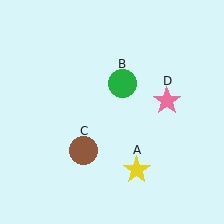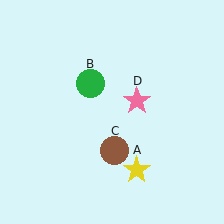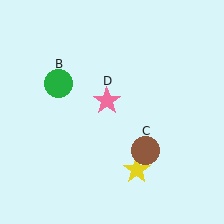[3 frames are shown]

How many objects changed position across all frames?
3 objects changed position: green circle (object B), brown circle (object C), pink star (object D).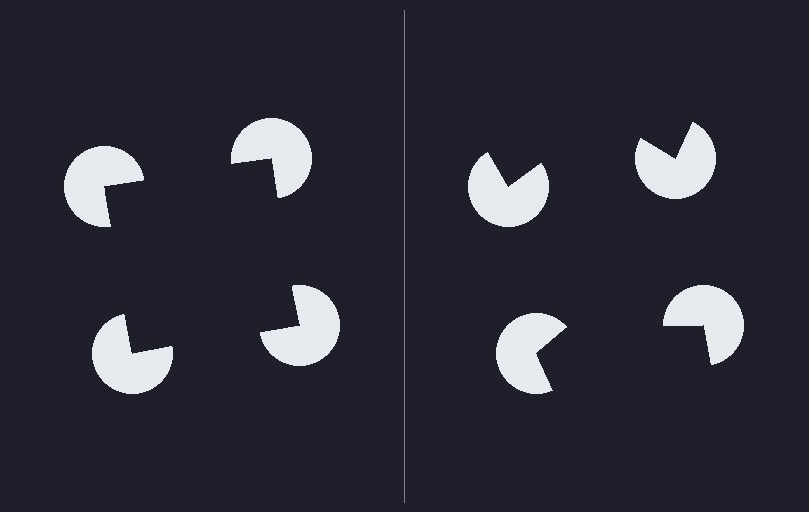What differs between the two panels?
The pac-man discs are positioned identically on both sides; only the wedge orientations differ. On the left they align to a square; on the right they are misaligned.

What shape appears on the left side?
An illusory square.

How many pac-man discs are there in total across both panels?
8 — 4 on each side.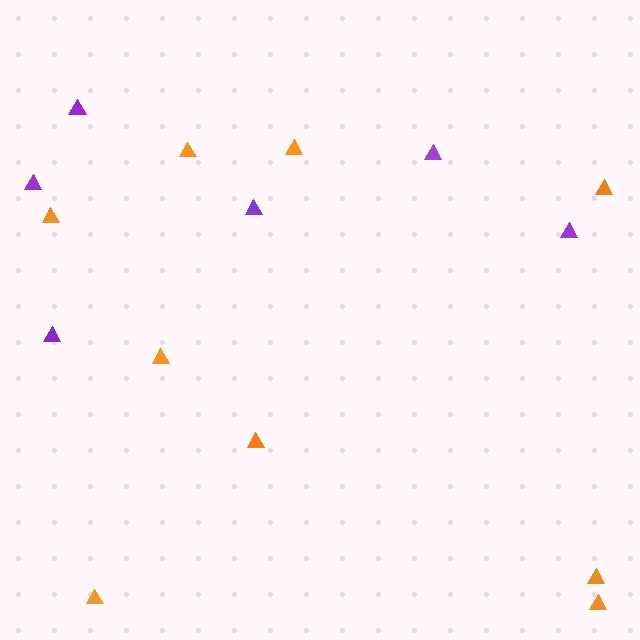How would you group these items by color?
There are 2 groups: one group of orange triangles (9) and one group of purple triangles (6).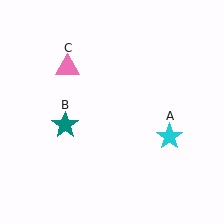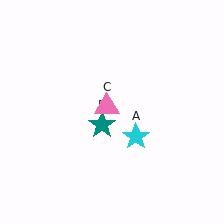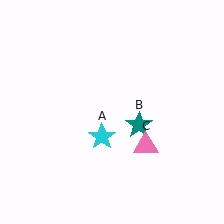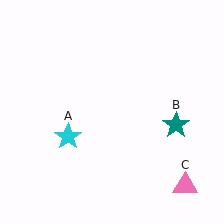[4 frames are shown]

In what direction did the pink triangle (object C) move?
The pink triangle (object C) moved down and to the right.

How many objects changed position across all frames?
3 objects changed position: cyan star (object A), teal star (object B), pink triangle (object C).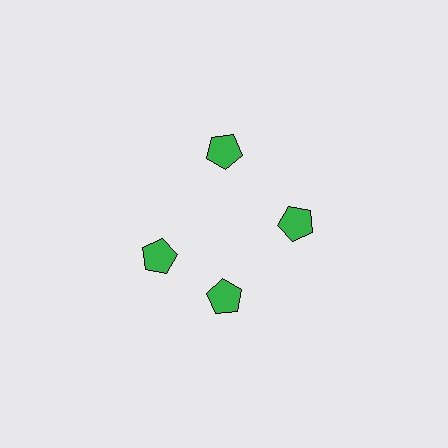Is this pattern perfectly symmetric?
No. The 4 green pentagons are arranged in a ring, but one element near the 9 o'clock position is rotated out of alignment along the ring, breaking the 4-fold rotational symmetry.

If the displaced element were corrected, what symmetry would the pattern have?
It would have 4-fold rotational symmetry — the pattern would map onto itself every 90 degrees.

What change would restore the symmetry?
The symmetry would be restored by rotating it back into even spacing with its neighbors so that all 4 pentagons sit at equal angles and equal distance from the center.